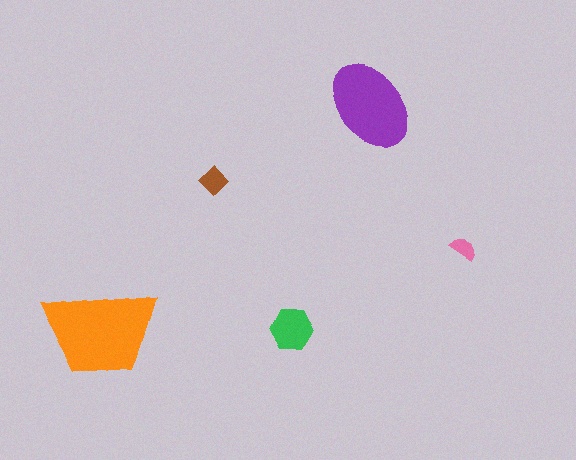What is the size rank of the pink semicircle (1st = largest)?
5th.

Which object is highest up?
The purple ellipse is topmost.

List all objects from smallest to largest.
The pink semicircle, the brown diamond, the green hexagon, the purple ellipse, the orange trapezoid.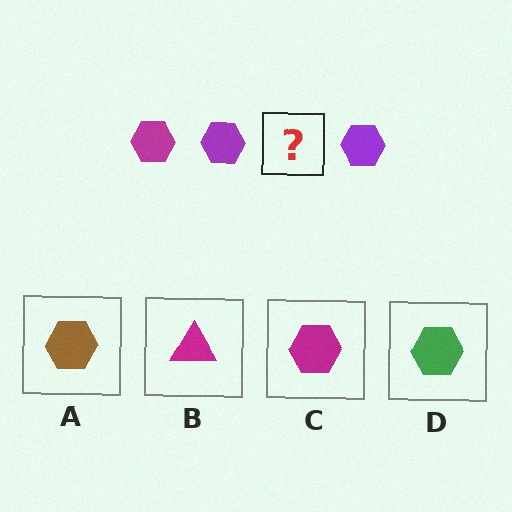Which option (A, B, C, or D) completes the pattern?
C.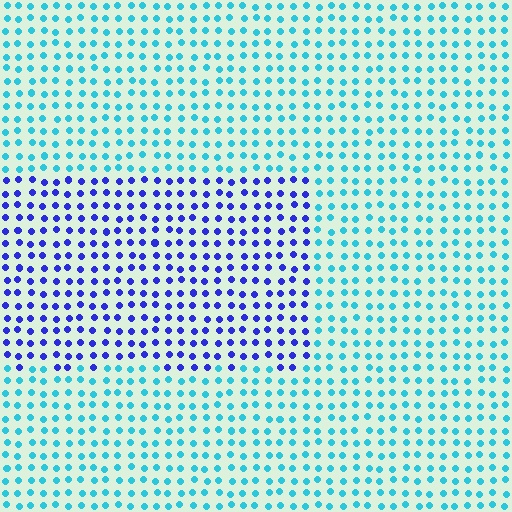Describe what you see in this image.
The image is filled with small cyan elements in a uniform arrangement. A rectangle-shaped region is visible where the elements are tinted to a slightly different hue, forming a subtle color boundary.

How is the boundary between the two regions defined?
The boundary is defined purely by a slight shift in hue (about 53 degrees). Spacing, size, and orientation are identical on both sides.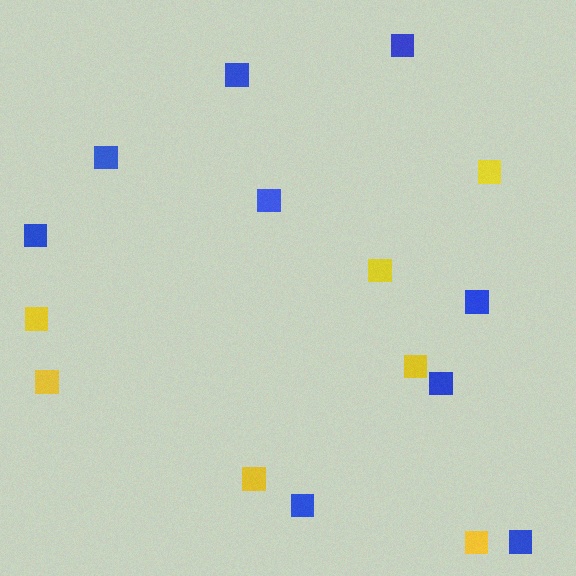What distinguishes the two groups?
There are 2 groups: one group of blue squares (9) and one group of yellow squares (7).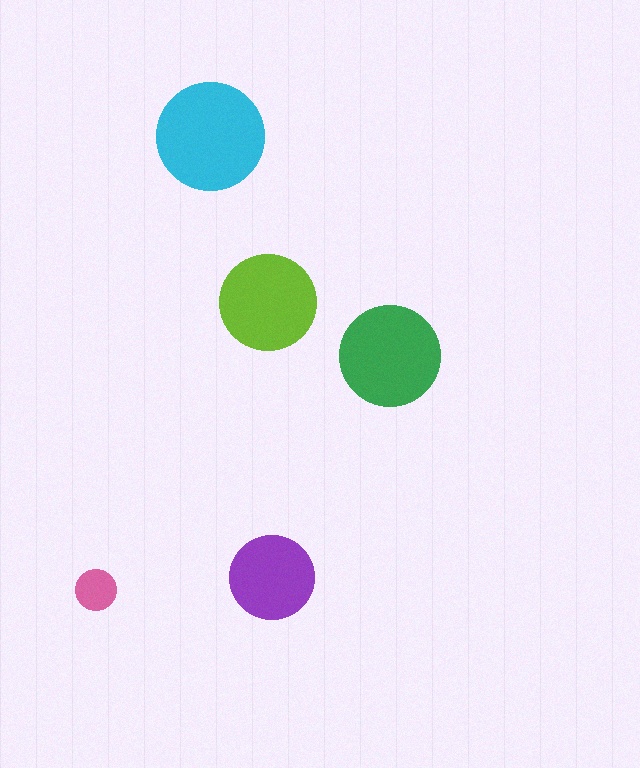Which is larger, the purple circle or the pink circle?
The purple one.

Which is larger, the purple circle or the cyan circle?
The cyan one.